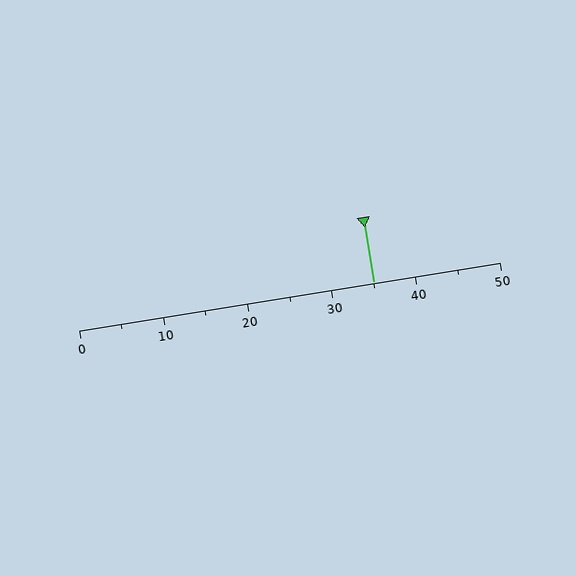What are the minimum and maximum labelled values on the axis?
The axis runs from 0 to 50.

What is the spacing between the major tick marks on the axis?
The major ticks are spaced 10 apart.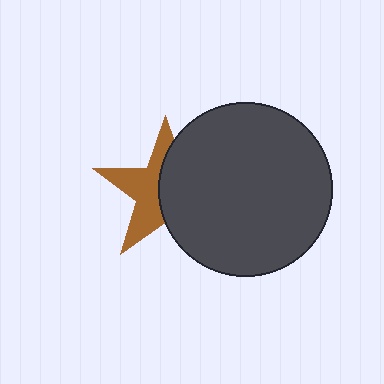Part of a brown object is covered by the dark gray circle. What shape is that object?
It is a star.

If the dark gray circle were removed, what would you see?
You would see the complete brown star.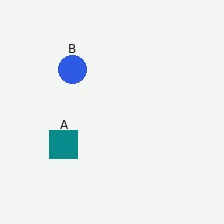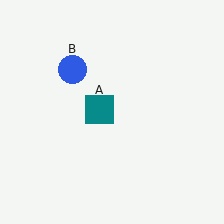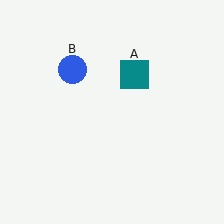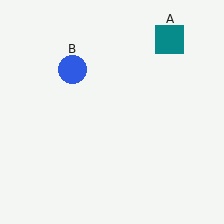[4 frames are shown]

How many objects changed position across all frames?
1 object changed position: teal square (object A).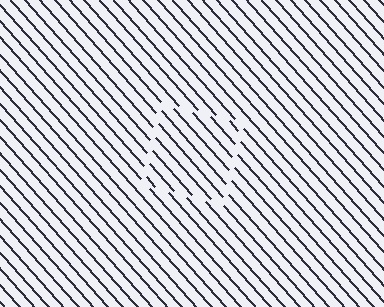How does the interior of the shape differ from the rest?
The interior of the shape contains the same grating, shifted by half a period — the contour is defined by the phase discontinuity where line-ends from the inner and outer gratings abut.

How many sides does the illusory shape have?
4 sides — the line-ends trace a square.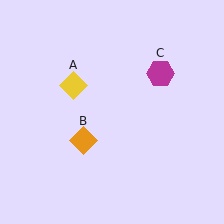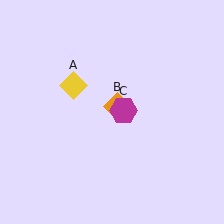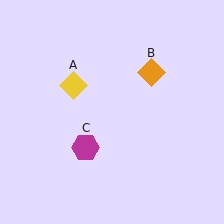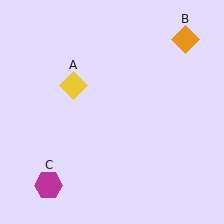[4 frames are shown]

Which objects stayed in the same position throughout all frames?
Yellow diamond (object A) remained stationary.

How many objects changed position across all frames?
2 objects changed position: orange diamond (object B), magenta hexagon (object C).